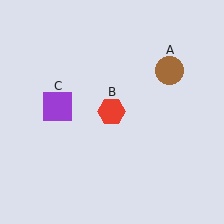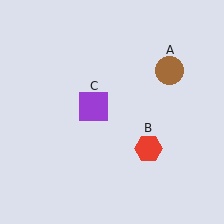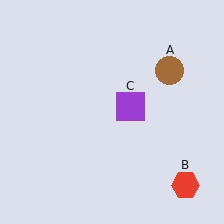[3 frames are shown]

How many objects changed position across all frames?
2 objects changed position: red hexagon (object B), purple square (object C).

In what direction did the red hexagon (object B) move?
The red hexagon (object B) moved down and to the right.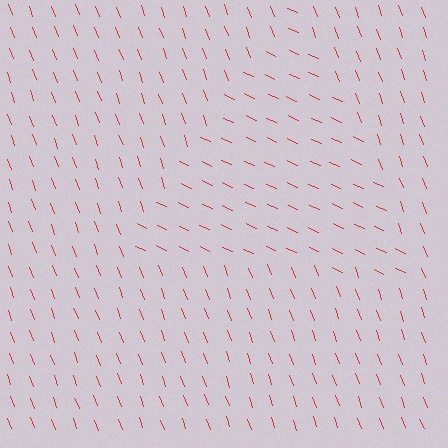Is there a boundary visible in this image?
Yes, there is a texture boundary formed by a change in line orientation.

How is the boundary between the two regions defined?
The boundary is defined purely by a change in line orientation (approximately 45 degrees difference). All lines are the same color and thickness.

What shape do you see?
I see a triangle.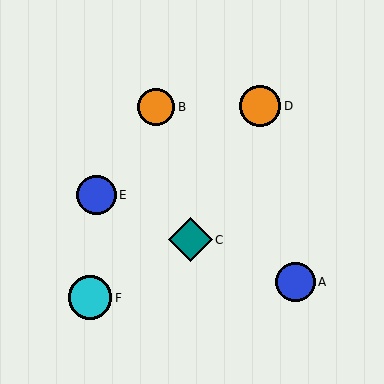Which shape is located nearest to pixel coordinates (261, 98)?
The orange circle (labeled D) at (260, 106) is nearest to that location.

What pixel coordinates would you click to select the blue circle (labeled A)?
Click at (296, 282) to select the blue circle A.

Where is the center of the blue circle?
The center of the blue circle is at (97, 195).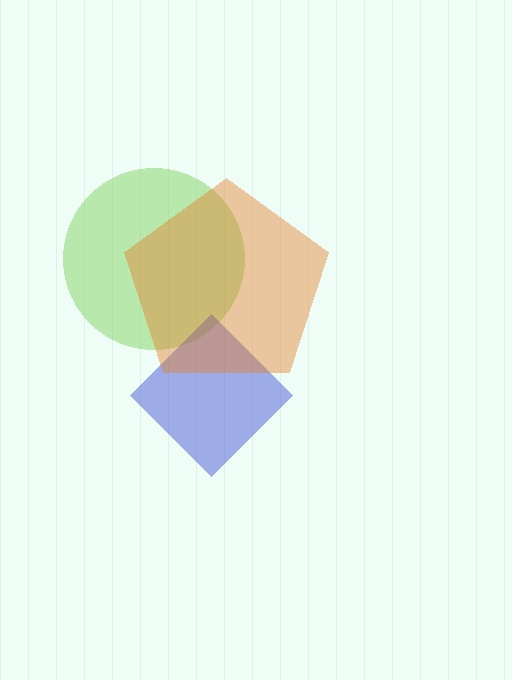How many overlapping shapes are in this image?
There are 3 overlapping shapes in the image.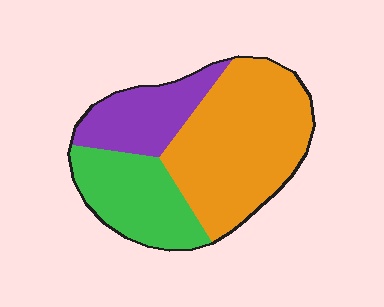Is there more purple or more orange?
Orange.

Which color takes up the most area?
Orange, at roughly 50%.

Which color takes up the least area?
Purple, at roughly 20%.